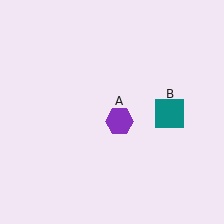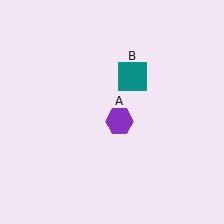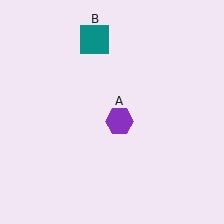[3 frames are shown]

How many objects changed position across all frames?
1 object changed position: teal square (object B).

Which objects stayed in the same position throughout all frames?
Purple hexagon (object A) remained stationary.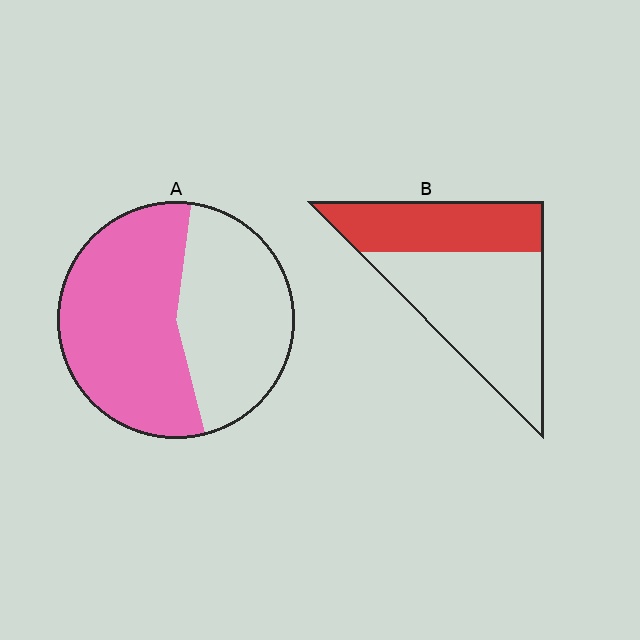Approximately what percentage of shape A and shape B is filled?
A is approximately 55% and B is approximately 40%.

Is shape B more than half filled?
No.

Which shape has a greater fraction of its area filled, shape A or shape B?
Shape A.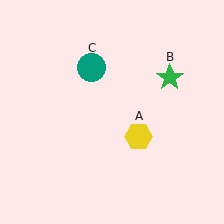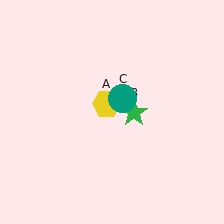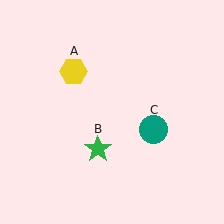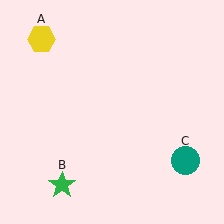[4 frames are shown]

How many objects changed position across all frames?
3 objects changed position: yellow hexagon (object A), green star (object B), teal circle (object C).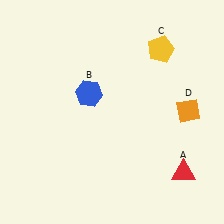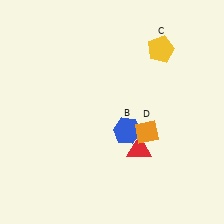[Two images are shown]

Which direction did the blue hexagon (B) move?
The blue hexagon (B) moved right.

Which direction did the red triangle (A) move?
The red triangle (A) moved left.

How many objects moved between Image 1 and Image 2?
3 objects moved between the two images.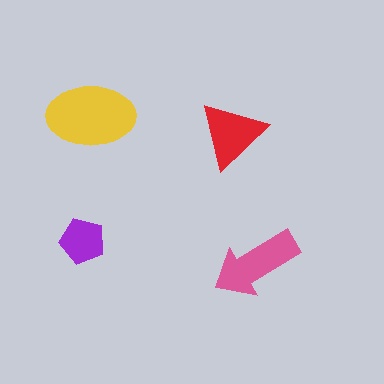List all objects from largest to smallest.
The yellow ellipse, the pink arrow, the red triangle, the purple pentagon.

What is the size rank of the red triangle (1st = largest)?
3rd.